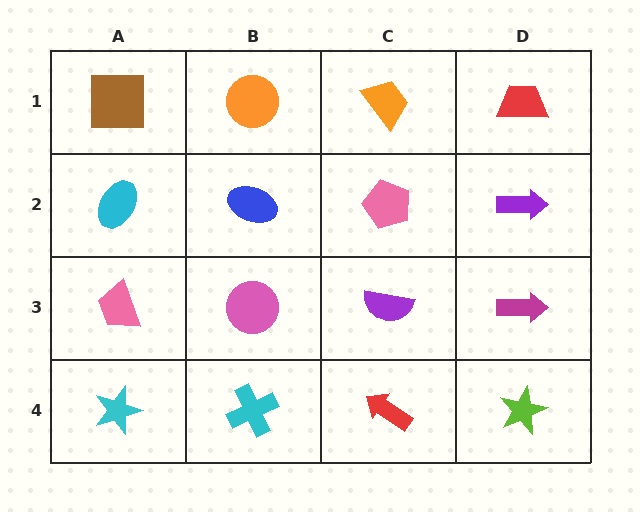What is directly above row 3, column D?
A purple arrow.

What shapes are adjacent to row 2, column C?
An orange trapezoid (row 1, column C), a purple semicircle (row 3, column C), a blue ellipse (row 2, column B), a purple arrow (row 2, column D).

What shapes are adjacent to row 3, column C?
A pink pentagon (row 2, column C), a red arrow (row 4, column C), a pink circle (row 3, column B), a magenta arrow (row 3, column D).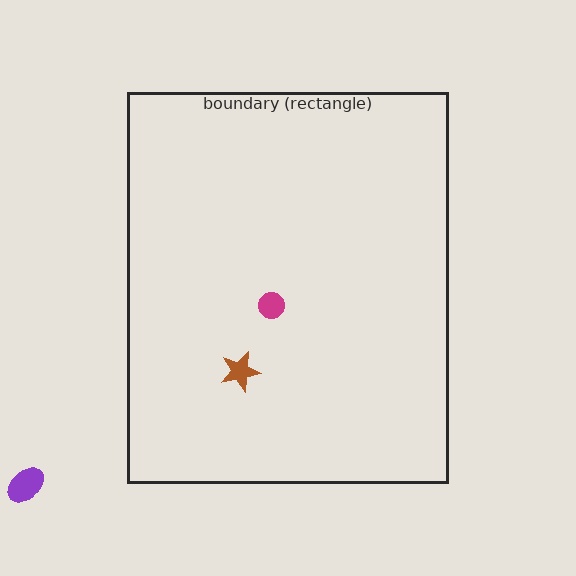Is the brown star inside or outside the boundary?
Inside.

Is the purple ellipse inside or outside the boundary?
Outside.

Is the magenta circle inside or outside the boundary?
Inside.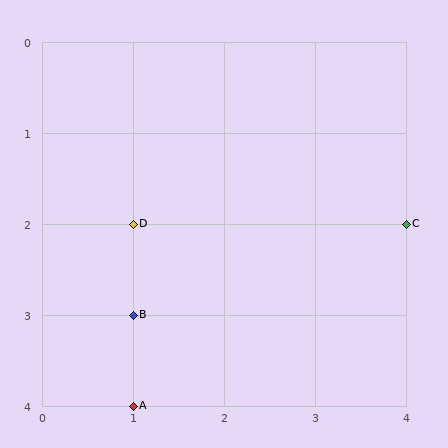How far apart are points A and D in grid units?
Points A and D are 2 rows apart.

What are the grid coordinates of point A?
Point A is at grid coordinates (1, 4).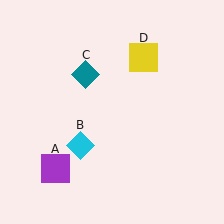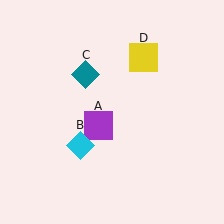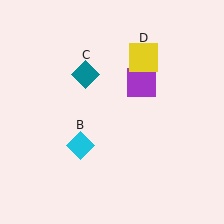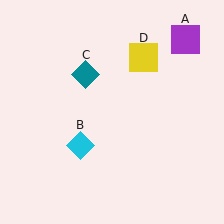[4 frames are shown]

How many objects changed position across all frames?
1 object changed position: purple square (object A).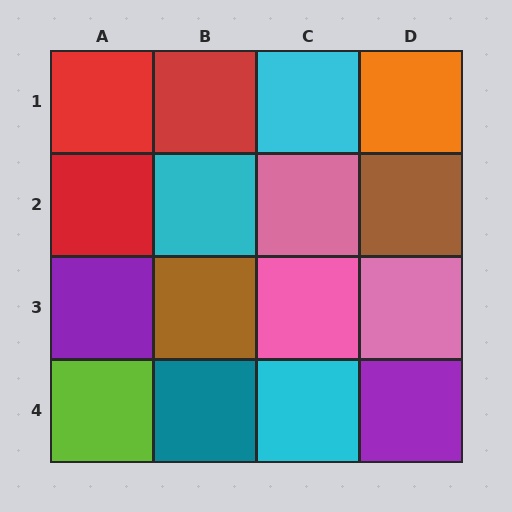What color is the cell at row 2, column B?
Cyan.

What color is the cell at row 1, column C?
Cyan.